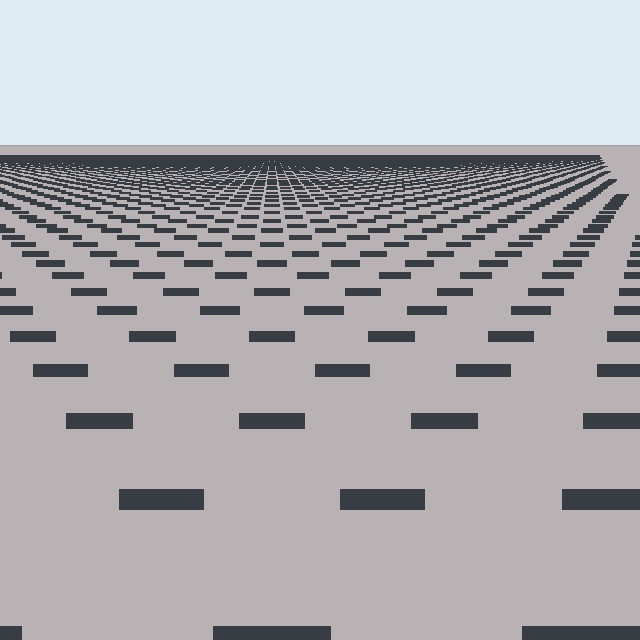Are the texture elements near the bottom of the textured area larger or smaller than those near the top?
Larger. Near the bottom, elements are closer to the viewer and appear at a bigger on-screen size.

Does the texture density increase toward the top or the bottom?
Density increases toward the top.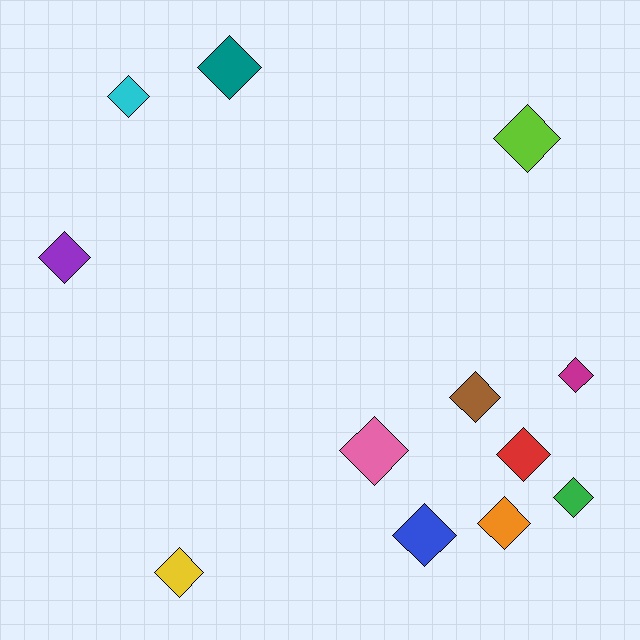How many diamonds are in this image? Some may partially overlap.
There are 12 diamonds.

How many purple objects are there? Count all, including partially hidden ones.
There is 1 purple object.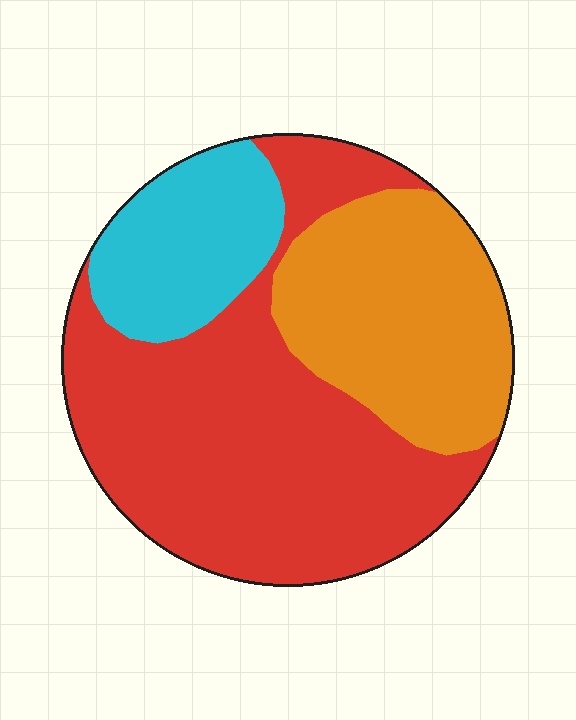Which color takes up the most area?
Red, at roughly 55%.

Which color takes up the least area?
Cyan, at roughly 15%.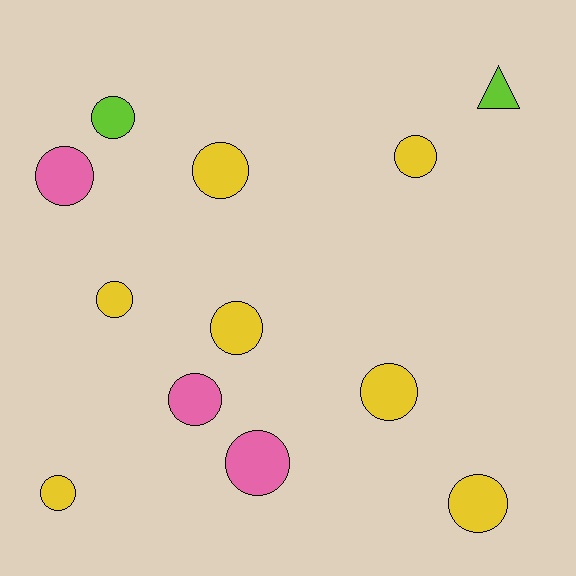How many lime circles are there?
There is 1 lime circle.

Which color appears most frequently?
Yellow, with 7 objects.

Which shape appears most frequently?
Circle, with 11 objects.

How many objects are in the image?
There are 12 objects.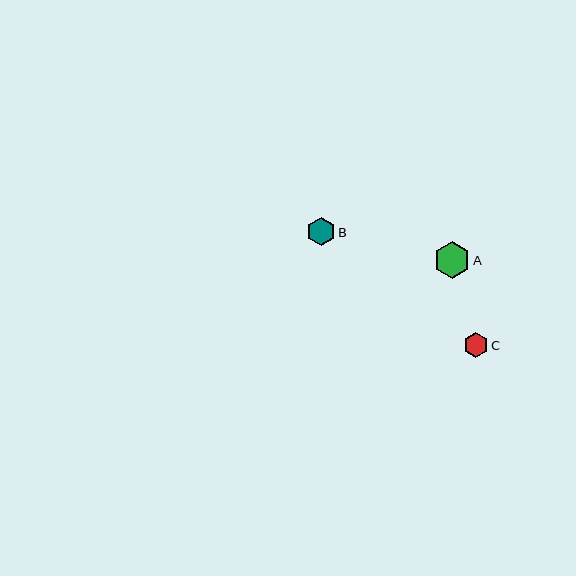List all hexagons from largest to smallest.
From largest to smallest: A, B, C.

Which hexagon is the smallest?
Hexagon C is the smallest with a size of approximately 24 pixels.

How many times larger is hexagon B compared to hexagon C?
Hexagon B is approximately 1.2 times the size of hexagon C.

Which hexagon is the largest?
Hexagon A is the largest with a size of approximately 37 pixels.